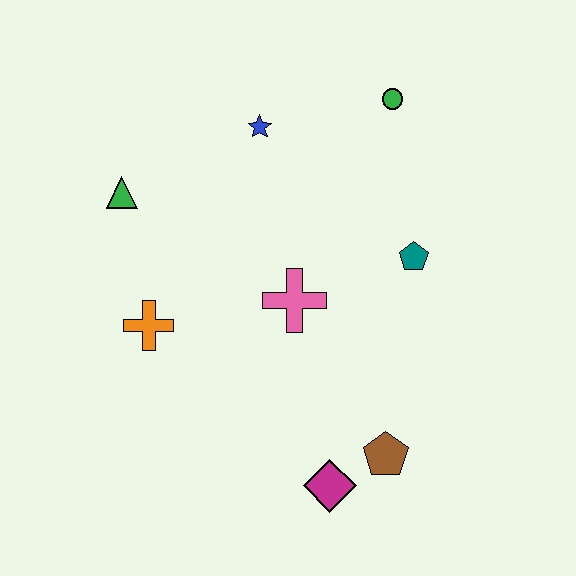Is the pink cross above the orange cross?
Yes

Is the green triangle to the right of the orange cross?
No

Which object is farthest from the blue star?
The magenta diamond is farthest from the blue star.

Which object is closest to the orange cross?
The green triangle is closest to the orange cross.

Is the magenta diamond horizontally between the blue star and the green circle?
Yes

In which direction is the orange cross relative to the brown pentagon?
The orange cross is to the left of the brown pentagon.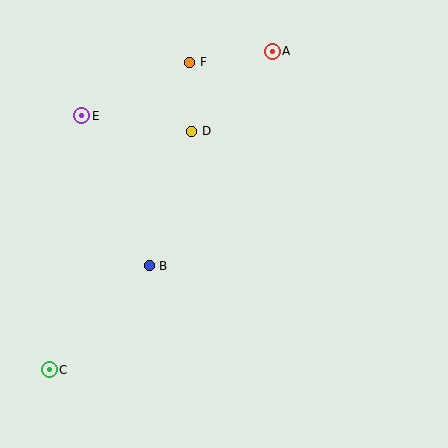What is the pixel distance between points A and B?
The distance between A and B is 247 pixels.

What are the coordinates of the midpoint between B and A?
The midpoint between B and A is at (211, 158).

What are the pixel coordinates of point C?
Point C is at (49, 370).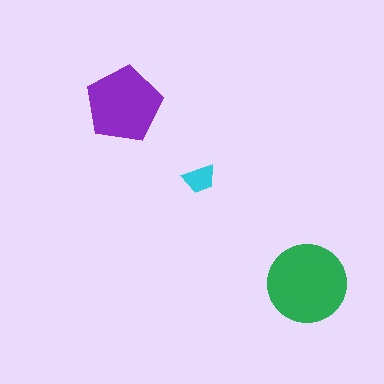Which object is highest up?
The purple pentagon is topmost.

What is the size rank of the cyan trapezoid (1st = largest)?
3rd.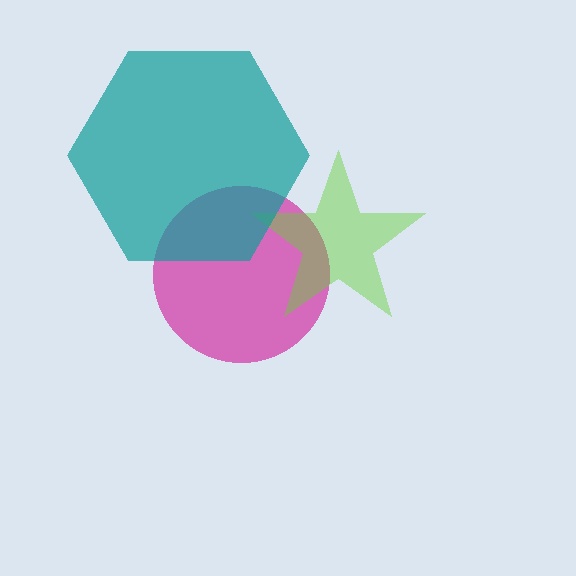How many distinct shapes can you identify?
There are 3 distinct shapes: a magenta circle, a lime star, a teal hexagon.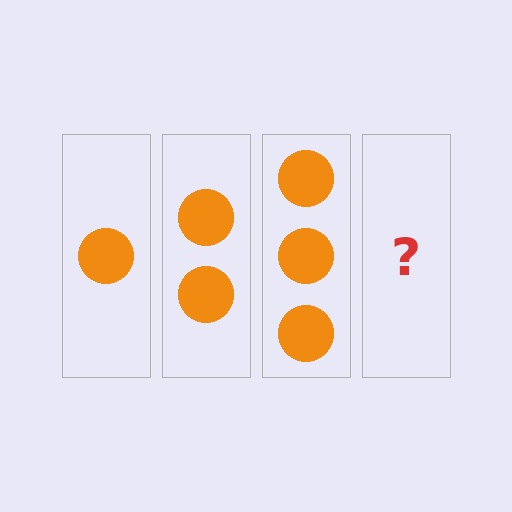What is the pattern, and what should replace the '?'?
The pattern is that each step adds one more circle. The '?' should be 4 circles.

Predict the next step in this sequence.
The next step is 4 circles.